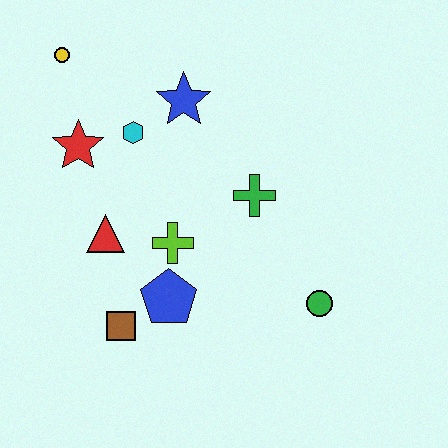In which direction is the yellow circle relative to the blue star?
The yellow circle is to the left of the blue star.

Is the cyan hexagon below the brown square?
No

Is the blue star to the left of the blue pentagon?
No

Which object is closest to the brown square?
The blue pentagon is closest to the brown square.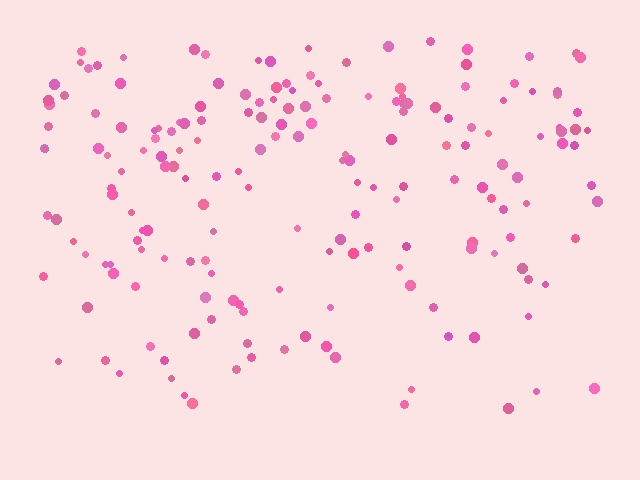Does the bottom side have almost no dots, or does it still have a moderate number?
Still a moderate number, just noticeably fewer than the top.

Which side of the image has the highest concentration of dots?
The top.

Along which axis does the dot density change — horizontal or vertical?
Vertical.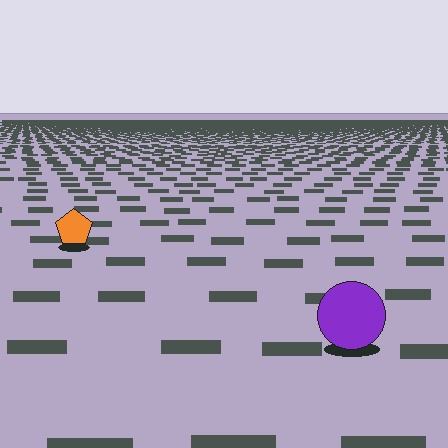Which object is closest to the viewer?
The purple circle is closest. The texture marks near it are larger and more spread out.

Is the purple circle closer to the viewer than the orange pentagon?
Yes. The purple circle is closer — you can tell from the texture gradient: the ground texture is coarser near it.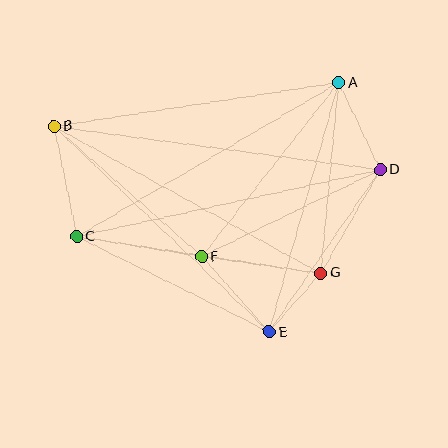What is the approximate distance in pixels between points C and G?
The distance between C and G is approximately 247 pixels.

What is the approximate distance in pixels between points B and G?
The distance between B and G is approximately 305 pixels.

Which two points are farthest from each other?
Points B and D are farthest from each other.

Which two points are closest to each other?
Points E and G are closest to each other.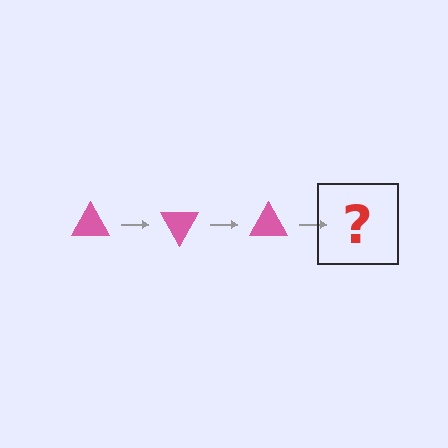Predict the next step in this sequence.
The next step is a pink triangle rotated 180 degrees.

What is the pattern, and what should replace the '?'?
The pattern is that the triangle rotates 60 degrees each step. The '?' should be a pink triangle rotated 180 degrees.